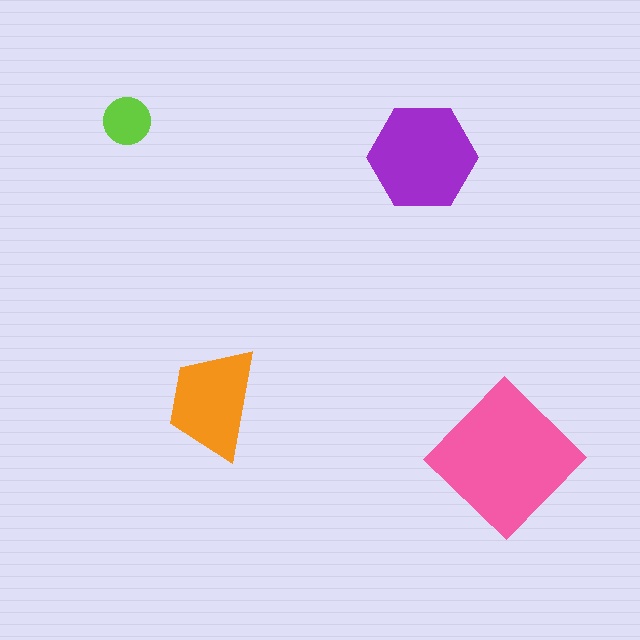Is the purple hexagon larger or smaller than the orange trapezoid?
Larger.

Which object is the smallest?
The lime circle.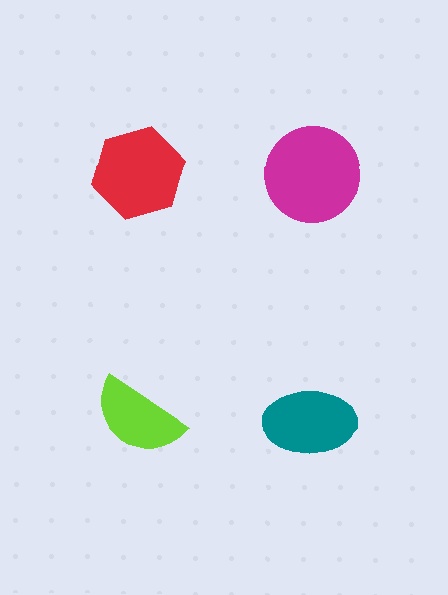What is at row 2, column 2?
A teal ellipse.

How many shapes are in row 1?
2 shapes.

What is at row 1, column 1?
A red hexagon.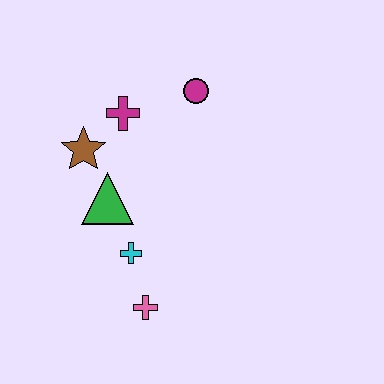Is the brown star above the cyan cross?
Yes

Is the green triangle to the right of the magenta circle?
No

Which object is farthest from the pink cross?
The magenta circle is farthest from the pink cross.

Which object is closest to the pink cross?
The cyan cross is closest to the pink cross.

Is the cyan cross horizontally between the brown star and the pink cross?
Yes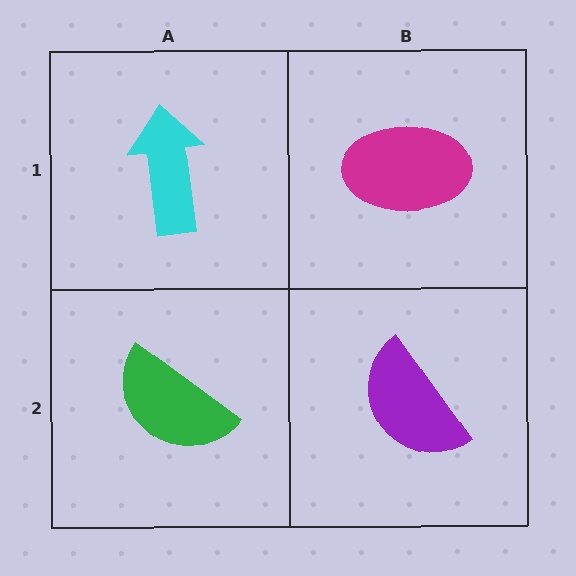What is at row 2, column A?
A green semicircle.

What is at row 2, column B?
A purple semicircle.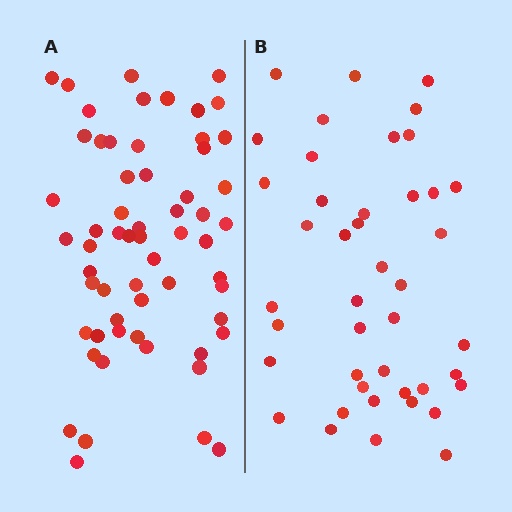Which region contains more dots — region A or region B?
Region A (the left region) has more dots.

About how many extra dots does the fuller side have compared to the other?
Region A has approximately 15 more dots than region B.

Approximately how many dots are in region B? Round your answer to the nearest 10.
About 40 dots. (The exact count is 43, which rounds to 40.)